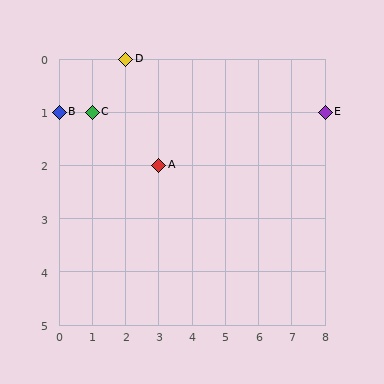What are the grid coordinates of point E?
Point E is at grid coordinates (8, 1).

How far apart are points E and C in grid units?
Points E and C are 7 columns apart.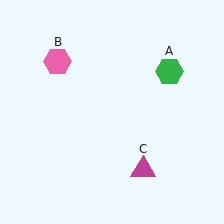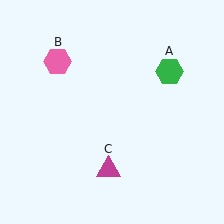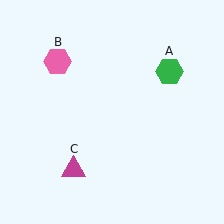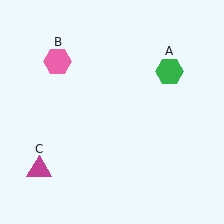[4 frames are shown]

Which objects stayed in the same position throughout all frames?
Green hexagon (object A) and pink hexagon (object B) remained stationary.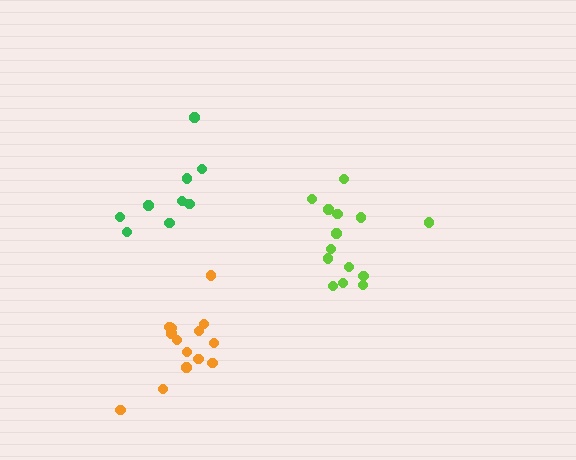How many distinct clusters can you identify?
There are 3 distinct clusters.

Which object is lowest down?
The orange cluster is bottommost.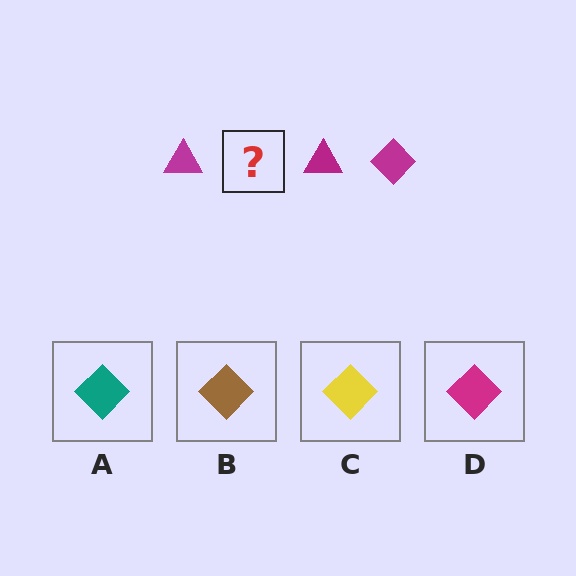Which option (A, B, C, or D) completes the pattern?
D.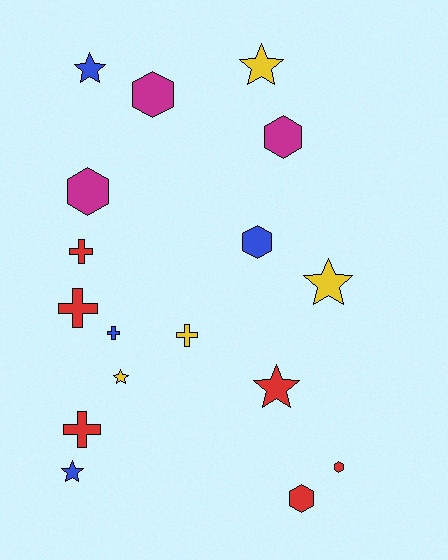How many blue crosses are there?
There is 1 blue cross.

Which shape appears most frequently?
Star, with 6 objects.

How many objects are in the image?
There are 17 objects.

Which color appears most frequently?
Red, with 6 objects.